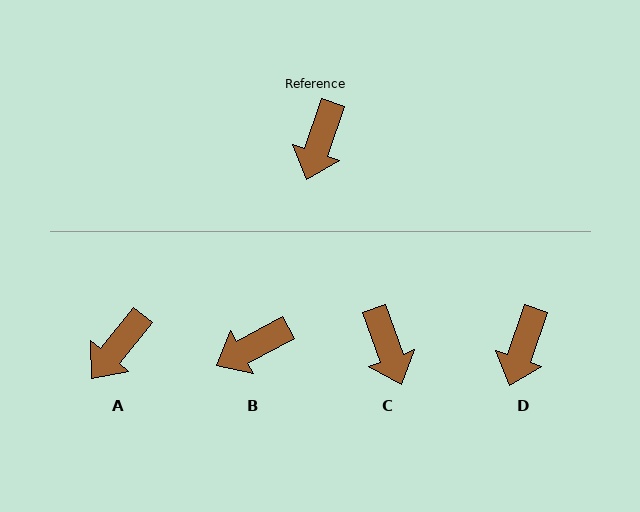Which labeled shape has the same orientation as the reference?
D.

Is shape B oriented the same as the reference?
No, it is off by about 44 degrees.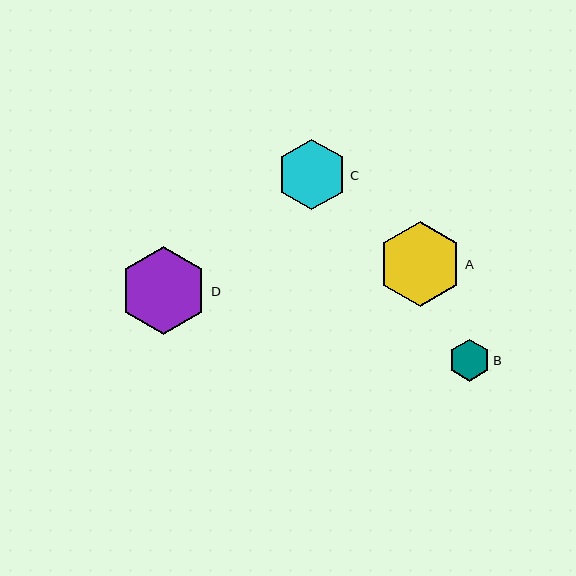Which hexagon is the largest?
Hexagon D is the largest with a size of approximately 88 pixels.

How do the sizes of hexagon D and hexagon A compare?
Hexagon D and hexagon A are approximately the same size.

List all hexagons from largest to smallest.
From largest to smallest: D, A, C, B.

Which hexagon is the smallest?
Hexagon B is the smallest with a size of approximately 42 pixels.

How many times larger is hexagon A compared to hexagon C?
Hexagon A is approximately 1.2 times the size of hexagon C.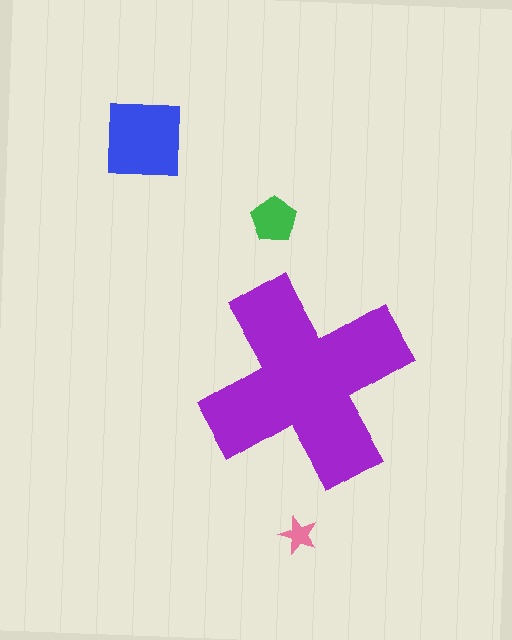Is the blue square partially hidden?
No, the blue square is fully visible.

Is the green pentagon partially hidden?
No, the green pentagon is fully visible.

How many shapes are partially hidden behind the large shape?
0 shapes are partially hidden.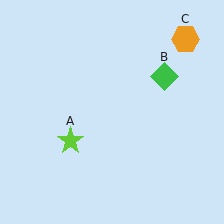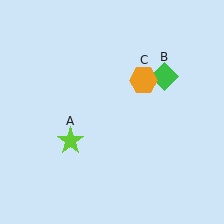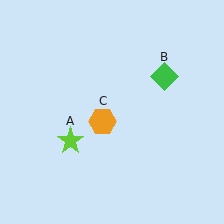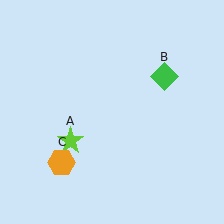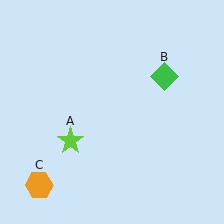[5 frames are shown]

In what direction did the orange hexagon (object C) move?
The orange hexagon (object C) moved down and to the left.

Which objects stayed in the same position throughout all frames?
Lime star (object A) and green diamond (object B) remained stationary.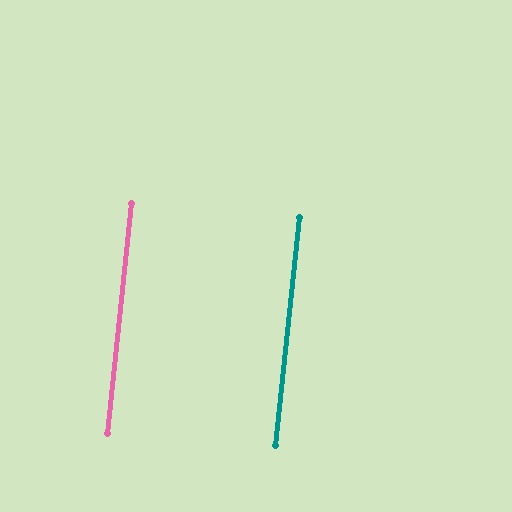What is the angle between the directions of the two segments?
Approximately 0 degrees.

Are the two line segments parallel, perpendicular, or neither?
Parallel — their directions differ by only 0.0°.